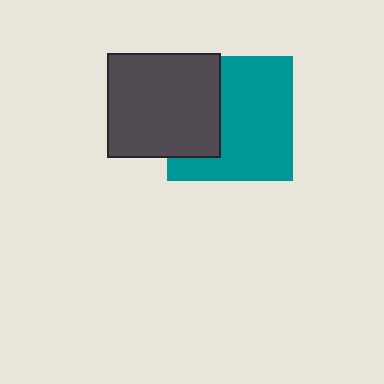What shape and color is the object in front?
The object in front is a dark gray rectangle.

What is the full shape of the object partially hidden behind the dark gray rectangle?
The partially hidden object is a teal square.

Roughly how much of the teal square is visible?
Most of it is visible (roughly 65%).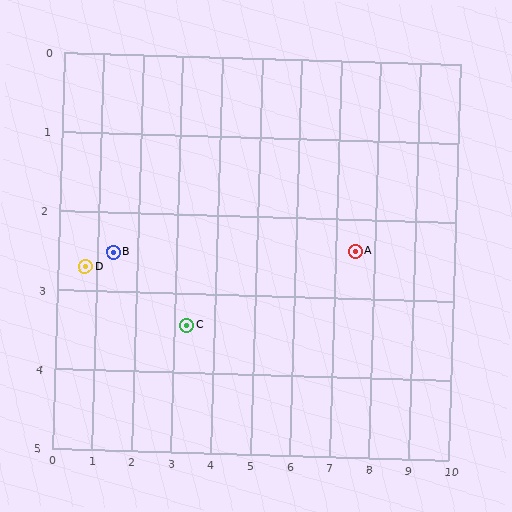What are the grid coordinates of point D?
Point D is at approximately (0.7, 2.7).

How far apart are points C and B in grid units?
Points C and B are about 2.1 grid units apart.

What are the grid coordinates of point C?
Point C is at approximately (3.3, 3.4).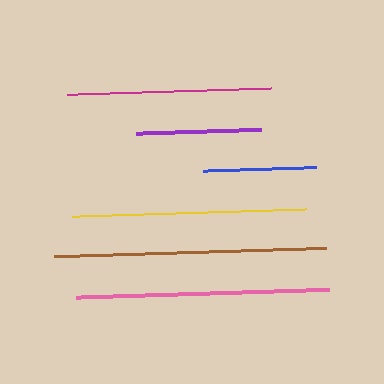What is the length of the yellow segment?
The yellow segment is approximately 234 pixels long.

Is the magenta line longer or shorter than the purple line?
The magenta line is longer than the purple line.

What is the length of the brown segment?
The brown segment is approximately 273 pixels long.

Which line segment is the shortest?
The blue line is the shortest at approximately 113 pixels.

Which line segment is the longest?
The brown line is the longest at approximately 273 pixels.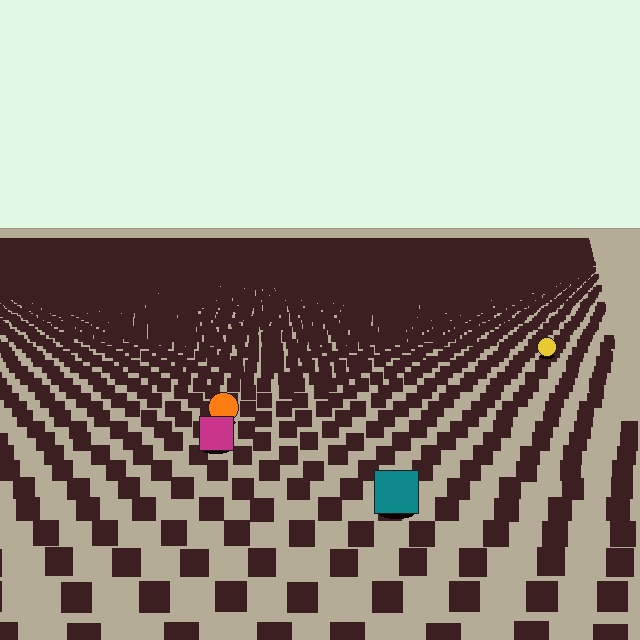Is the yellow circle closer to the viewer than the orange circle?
No. The orange circle is closer — you can tell from the texture gradient: the ground texture is coarser near it.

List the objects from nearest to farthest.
From nearest to farthest: the teal square, the magenta square, the orange circle, the yellow circle.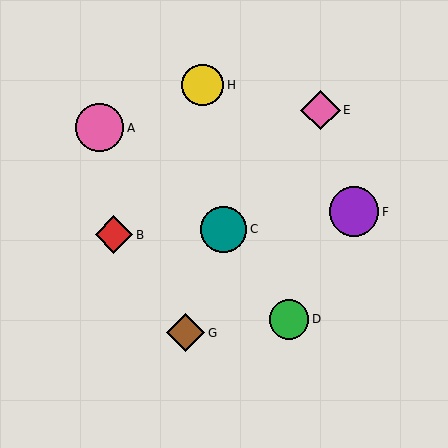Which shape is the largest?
The purple circle (labeled F) is the largest.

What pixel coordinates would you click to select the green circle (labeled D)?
Click at (289, 319) to select the green circle D.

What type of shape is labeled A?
Shape A is a pink circle.